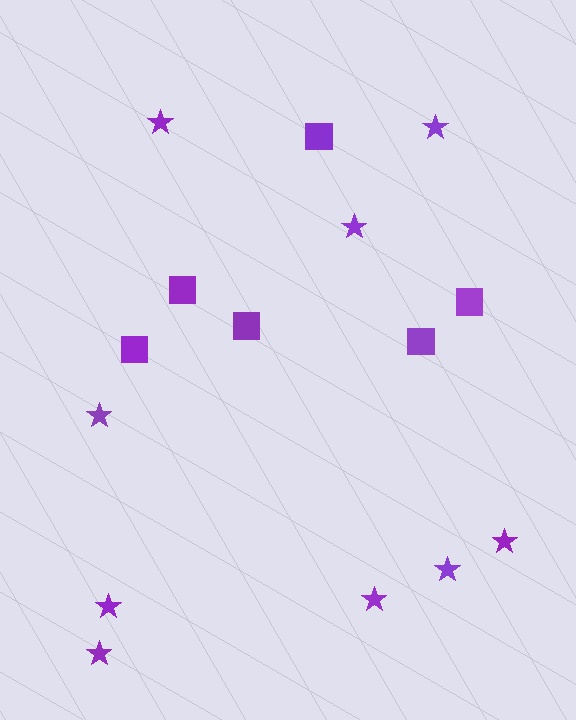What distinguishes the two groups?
There are 2 groups: one group of stars (9) and one group of squares (6).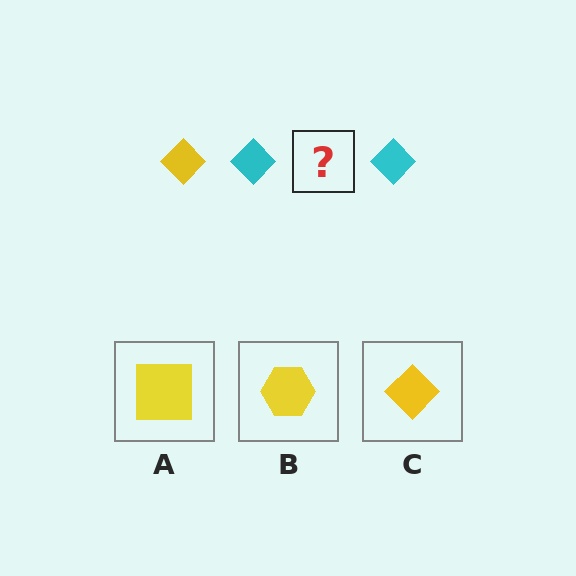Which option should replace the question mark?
Option C.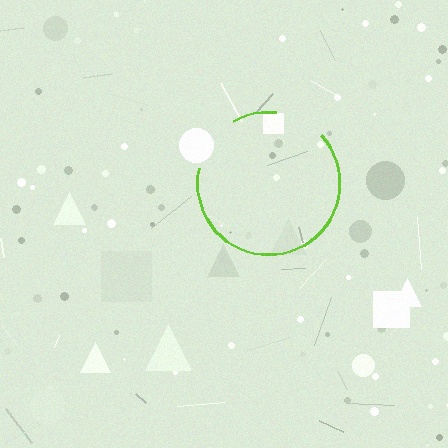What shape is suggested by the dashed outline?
The dashed outline suggests a circle.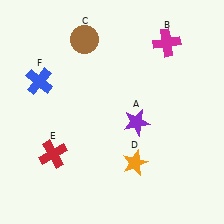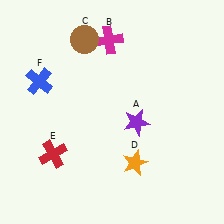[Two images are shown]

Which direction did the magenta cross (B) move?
The magenta cross (B) moved left.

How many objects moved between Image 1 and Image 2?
1 object moved between the two images.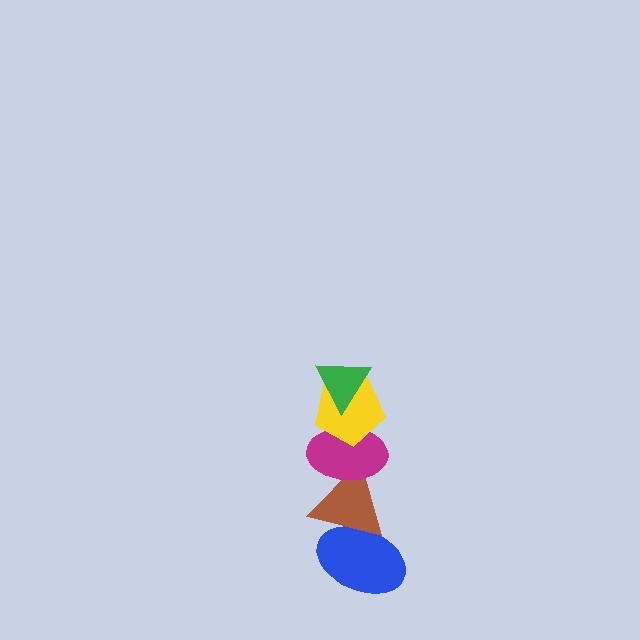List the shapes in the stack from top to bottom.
From top to bottom: the green triangle, the yellow pentagon, the magenta ellipse, the brown triangle, the blue ellipse.